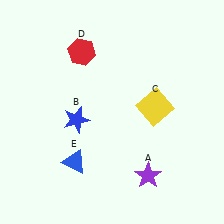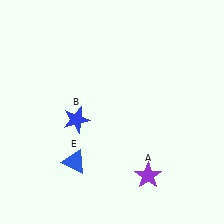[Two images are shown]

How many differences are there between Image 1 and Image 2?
There are 2 differences between the two images.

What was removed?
The yellow square (C), the red hexagon (D) were removed in Image 2.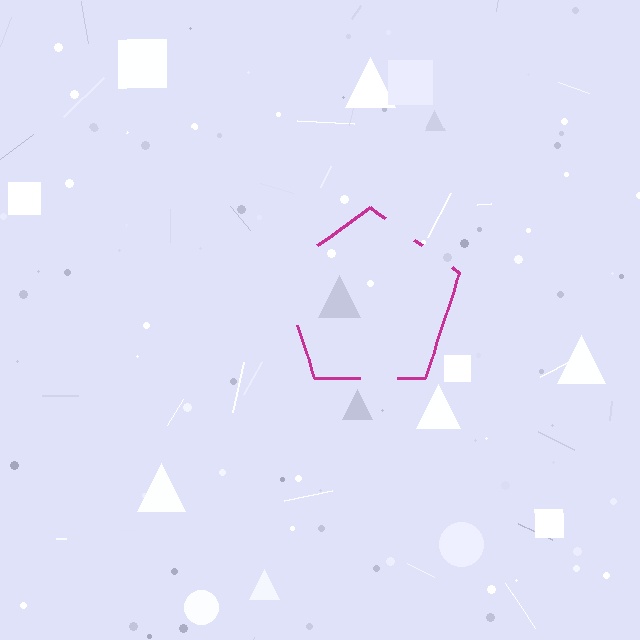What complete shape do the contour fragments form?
The contour fragments form a pentagon.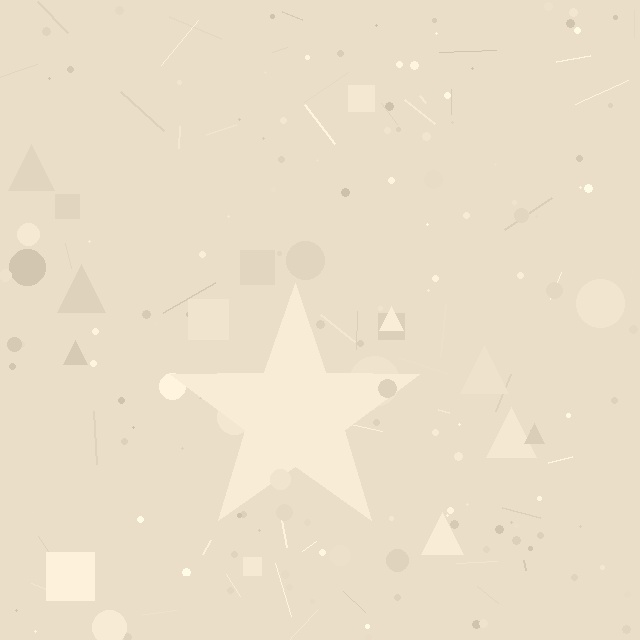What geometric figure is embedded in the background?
A star is embedded in the background.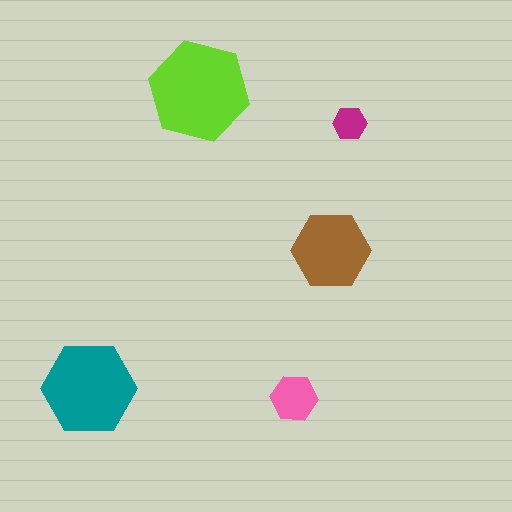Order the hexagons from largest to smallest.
the lime one, the teal one, the brown one, the pink one, the magenta one.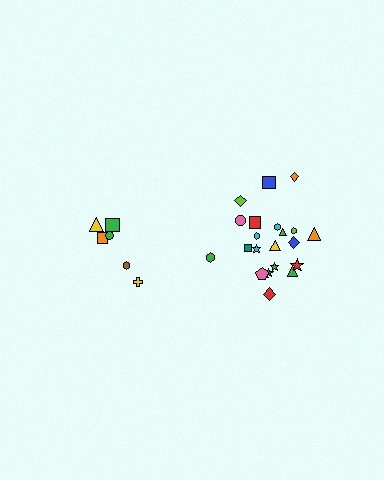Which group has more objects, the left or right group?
The right group.